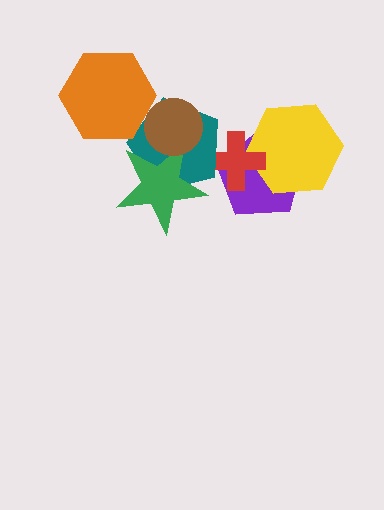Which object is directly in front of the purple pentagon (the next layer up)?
The yellow hexagon is directly in front of the purple pentagon.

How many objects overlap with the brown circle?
2 objects overlap with the brown circle.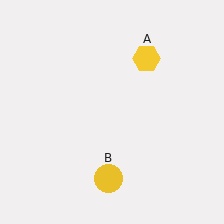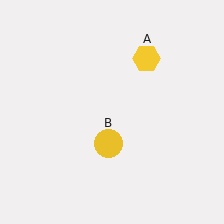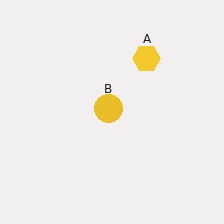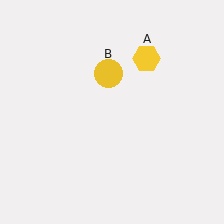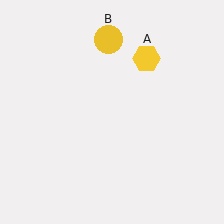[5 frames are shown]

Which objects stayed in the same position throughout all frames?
Yellow hexagon (object A) remained stationary.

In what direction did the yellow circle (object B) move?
The yellow circle (object B) moved up.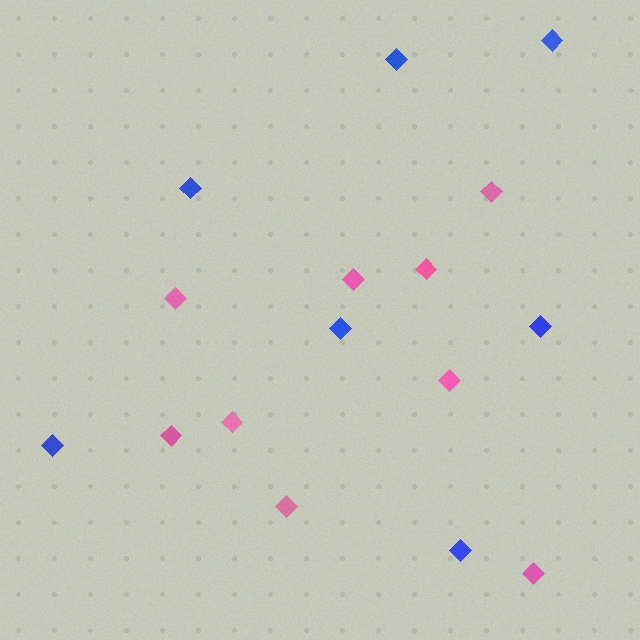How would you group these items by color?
There are 2 groups: one group of pink diamonds (9) and one group of blue diamonds (7).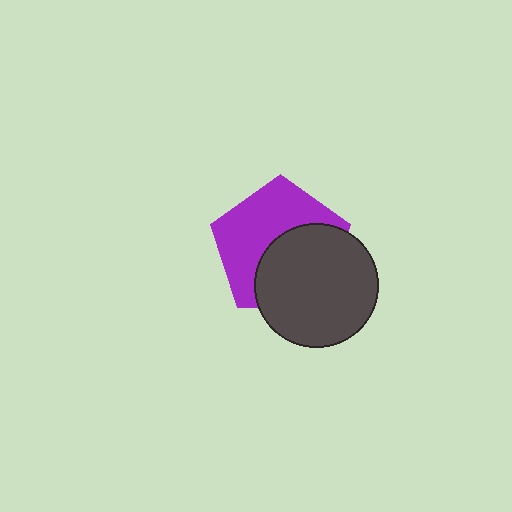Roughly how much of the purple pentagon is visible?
About half of it is visible (roughly 53%).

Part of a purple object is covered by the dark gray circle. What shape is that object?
It is a pentagon.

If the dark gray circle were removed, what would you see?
You would see the complete purple pentagon.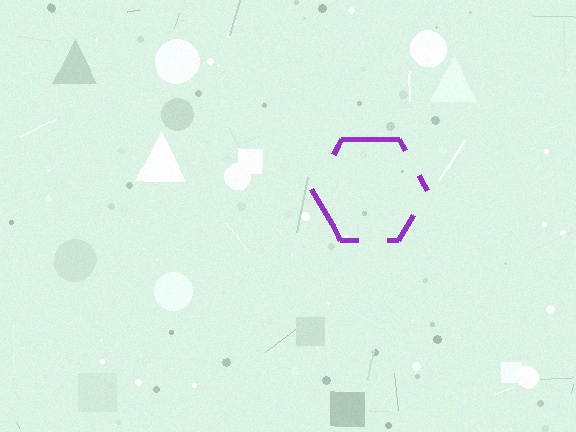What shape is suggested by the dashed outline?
The dashed outline suggests a hexagon.